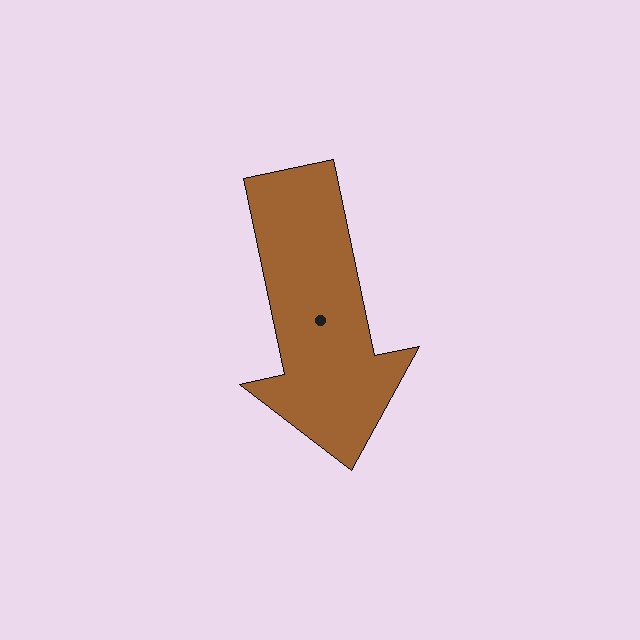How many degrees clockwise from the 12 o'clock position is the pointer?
Approximately 168 degrees.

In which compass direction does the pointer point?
South.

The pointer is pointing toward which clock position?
Roughly 6 o'clock.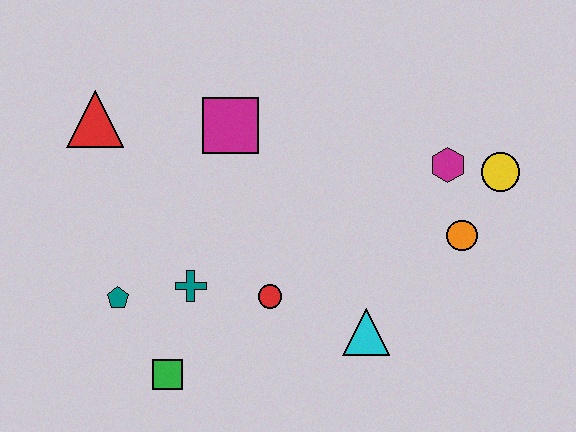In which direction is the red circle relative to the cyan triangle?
The red circle is to the left of the cyan triangle.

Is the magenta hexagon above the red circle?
Yes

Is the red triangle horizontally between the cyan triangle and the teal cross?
No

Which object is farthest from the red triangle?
The yellow circle is farthest from the red triangle.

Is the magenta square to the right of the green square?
Yes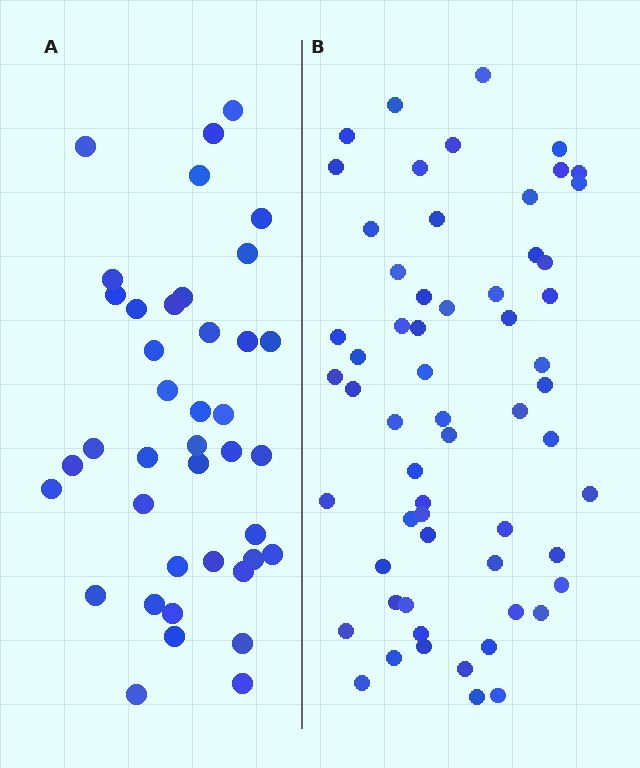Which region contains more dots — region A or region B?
Region B (the right region) has more dots.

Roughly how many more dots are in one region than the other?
Region B has approximately 20 more dots than region A.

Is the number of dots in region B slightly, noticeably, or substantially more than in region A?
Region B has substantially more. The ratio is roughly 1.5 to 1.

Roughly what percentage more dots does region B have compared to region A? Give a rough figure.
About 50% more.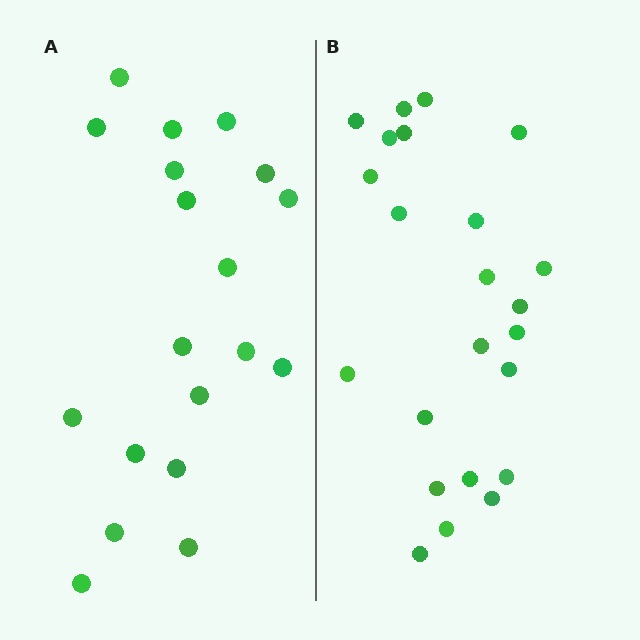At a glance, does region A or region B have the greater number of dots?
Region B (the right region) has more dots.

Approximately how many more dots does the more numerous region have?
Region B has about 4 more dots than region A.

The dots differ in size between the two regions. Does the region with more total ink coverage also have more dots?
No. Region A has more total ink coverage because its dots are larger, but region B actually contains more individual dots. Total area can be misleading — the number of items is what matters here.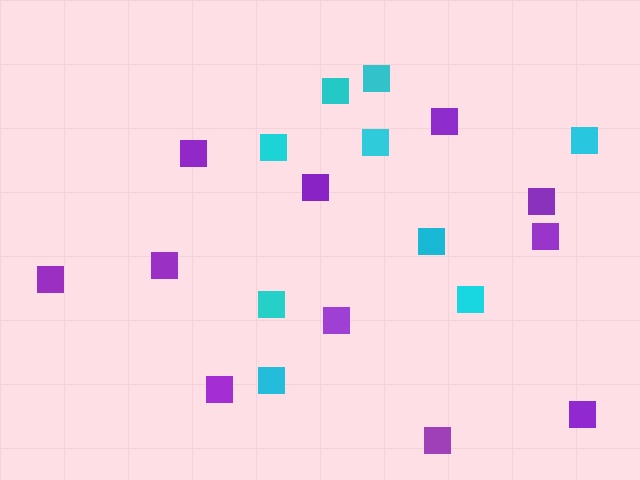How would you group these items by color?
There are 2 groups: one group of cyan squares (9) and one group of purple squares (11).